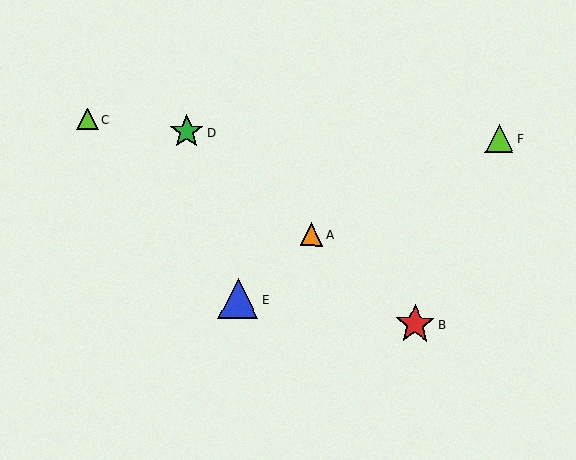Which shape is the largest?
The blue triangle (labeled E) is the largest.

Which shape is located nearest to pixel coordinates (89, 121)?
The lime triangle (labeled C) at (88, 119) is nearest to that location.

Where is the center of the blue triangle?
The center of the blue triangle is at (238, 299).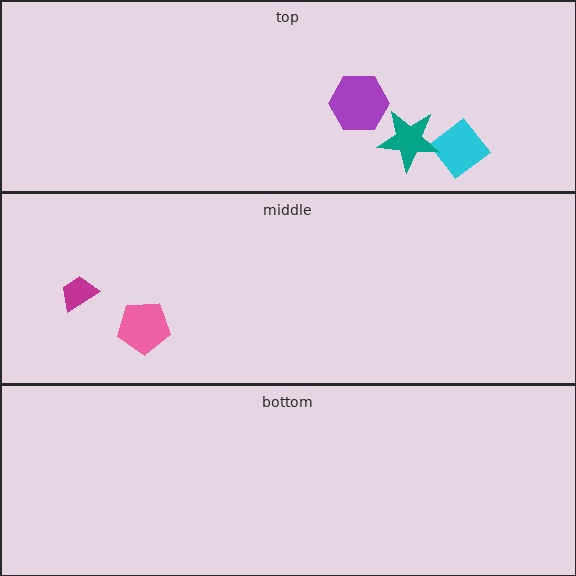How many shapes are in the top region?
3.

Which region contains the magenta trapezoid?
The middle region.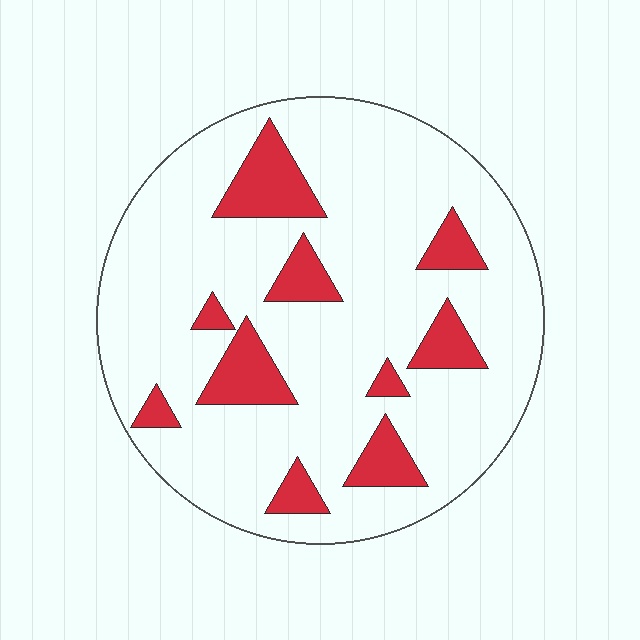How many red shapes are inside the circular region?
10.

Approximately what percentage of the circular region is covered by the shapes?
Approximately 15%.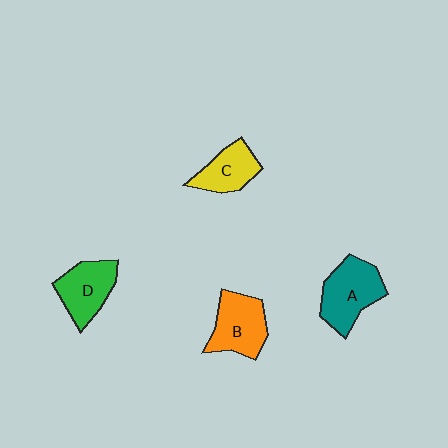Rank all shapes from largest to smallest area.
From largest to smallest: A (teal), B (orange), D (green), C (yellow).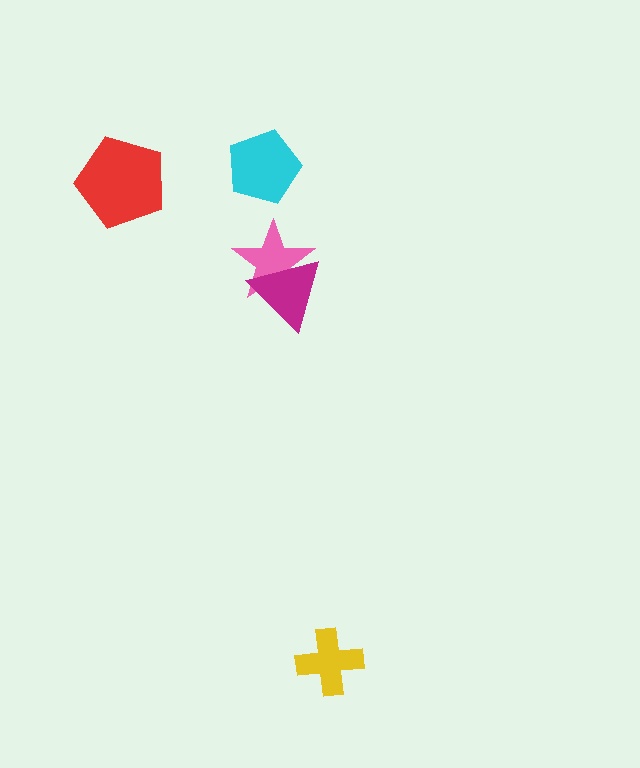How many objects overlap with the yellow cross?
0 objects overlap with the yellow cross.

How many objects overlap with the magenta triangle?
1 object overlaps with the magenta triangle.